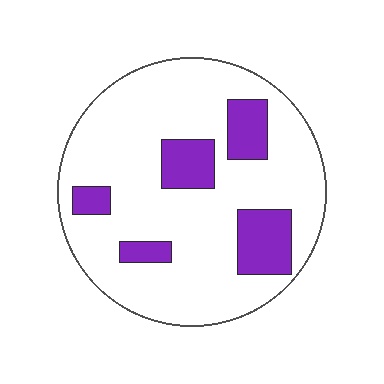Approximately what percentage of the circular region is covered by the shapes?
Approximately 20%.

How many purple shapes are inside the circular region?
5.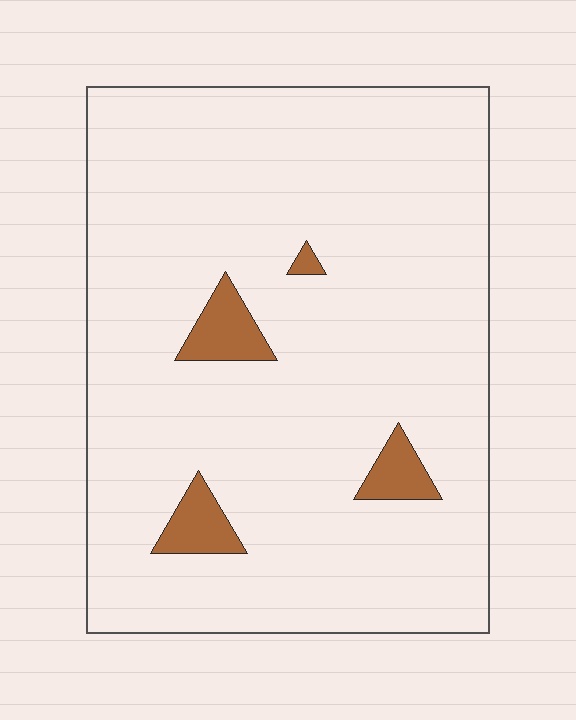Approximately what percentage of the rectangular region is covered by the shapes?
Approximately 5%.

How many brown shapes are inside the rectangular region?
4.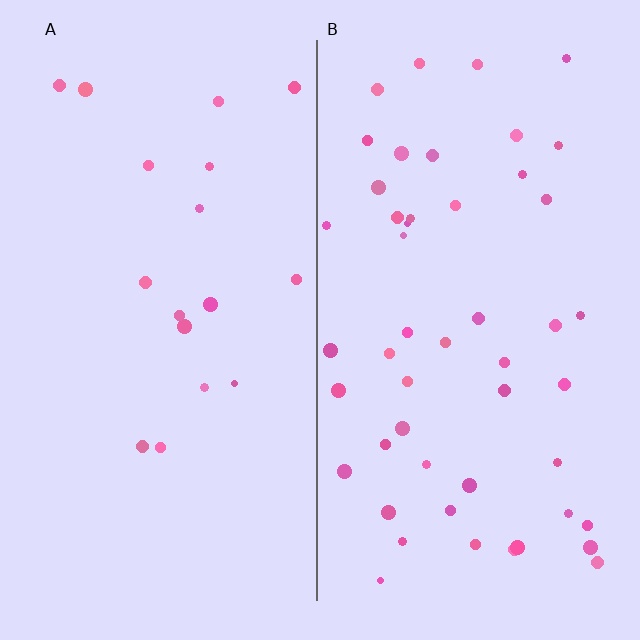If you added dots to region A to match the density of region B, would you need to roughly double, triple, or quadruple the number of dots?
Approximately triple.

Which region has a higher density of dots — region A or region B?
B (the right).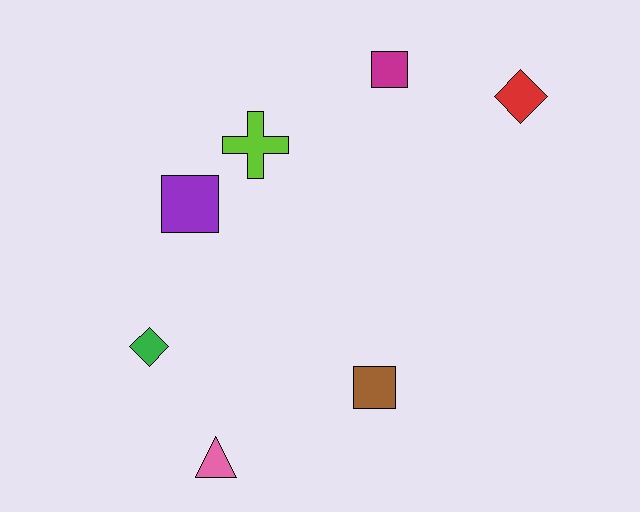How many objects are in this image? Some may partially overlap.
There are 7 objects.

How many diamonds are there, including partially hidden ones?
There are 2 diamonds.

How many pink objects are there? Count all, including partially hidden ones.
There is 1 pink object.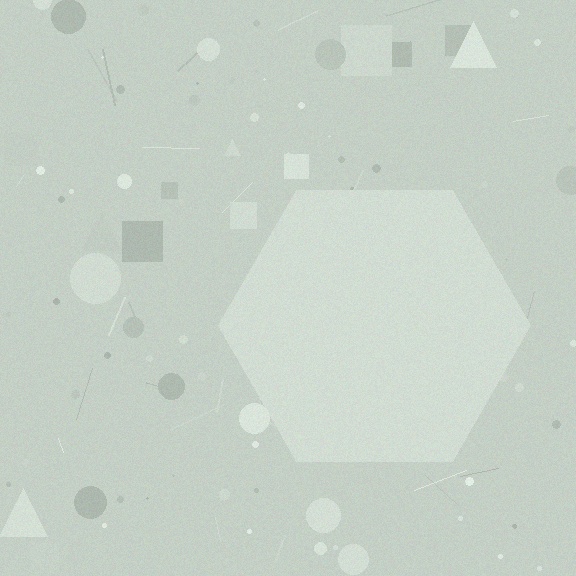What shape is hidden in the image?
A hexagon is hidden in the image.